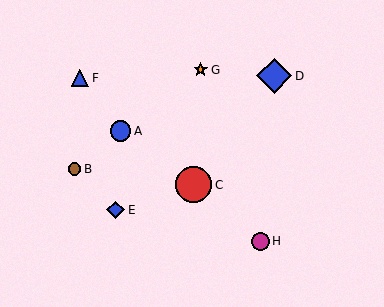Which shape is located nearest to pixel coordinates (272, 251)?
The magenta circle (labeled H) at (260, 241) is nearest to that location.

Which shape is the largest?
The red circle (labeled C) is the largest.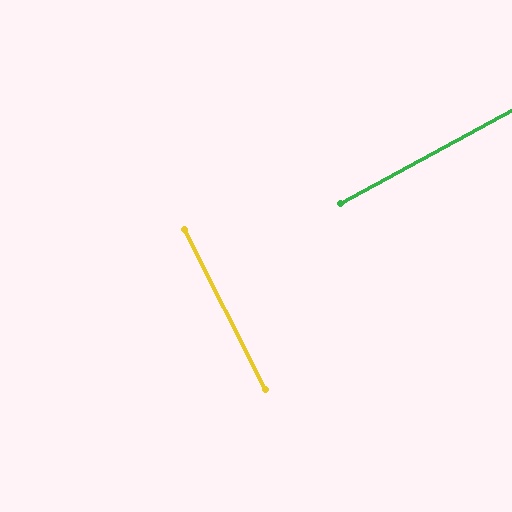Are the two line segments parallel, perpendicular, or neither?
Perpendicular — they meet at approximately 88°.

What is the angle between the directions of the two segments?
Approximately 88 degrees.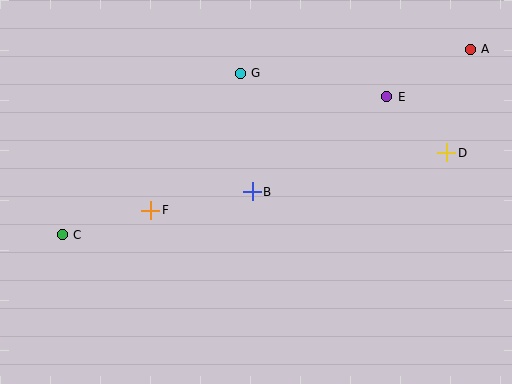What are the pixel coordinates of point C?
Point C is at (62, 235).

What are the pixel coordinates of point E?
Point E is at (387, 97).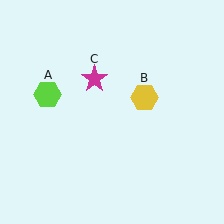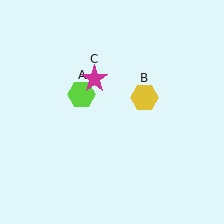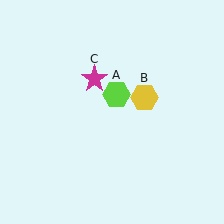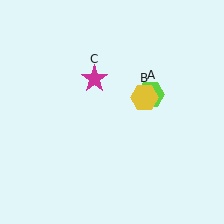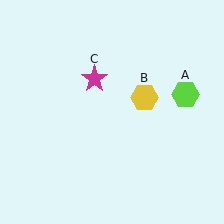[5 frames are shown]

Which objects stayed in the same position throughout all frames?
Yellow hexagon (object B) and magenta star (object C) remained stationary.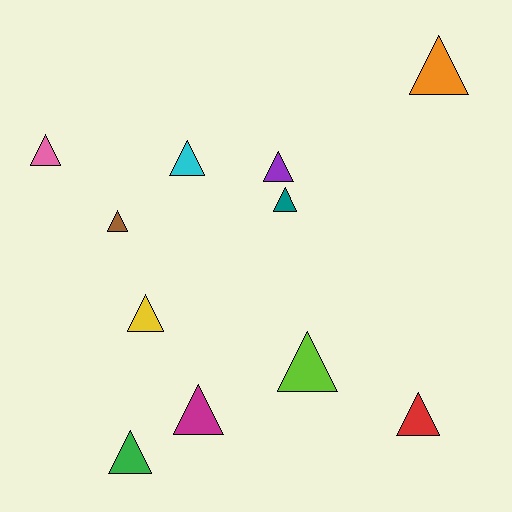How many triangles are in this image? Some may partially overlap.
There are 11 triangles.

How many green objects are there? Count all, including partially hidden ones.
There is 1 green object.